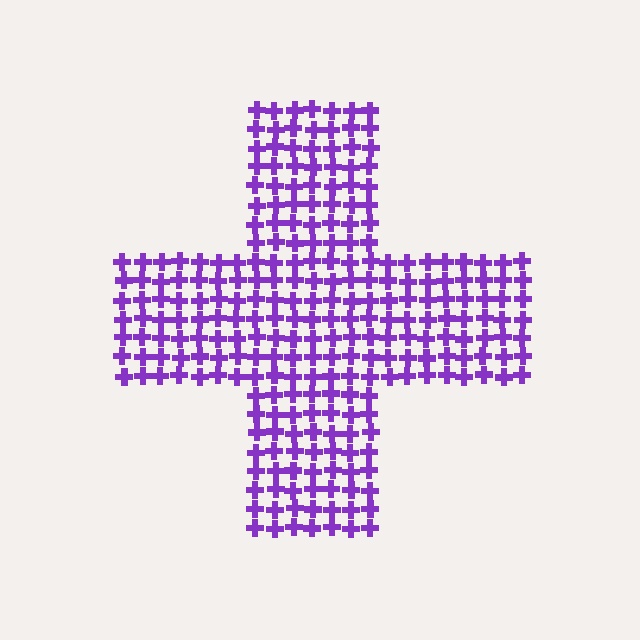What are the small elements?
The small elements are crosses.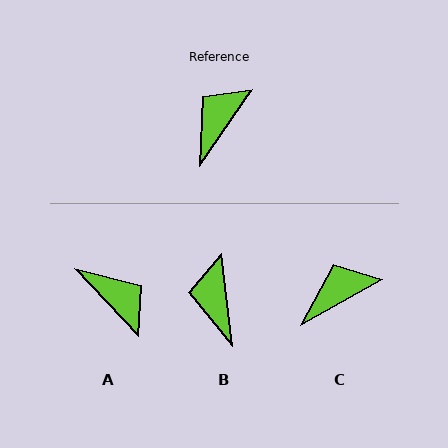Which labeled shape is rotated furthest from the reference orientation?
A, about 102 degrees away.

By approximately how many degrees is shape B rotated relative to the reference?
Approximately 41 degrees counter-clockwise.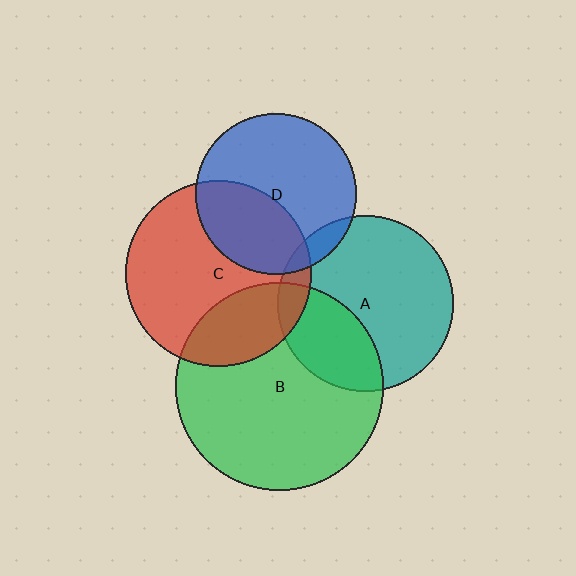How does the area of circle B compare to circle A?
Approximately 1.4 times.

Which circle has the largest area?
Circle B (green).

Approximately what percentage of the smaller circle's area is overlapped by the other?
Approximately 10%.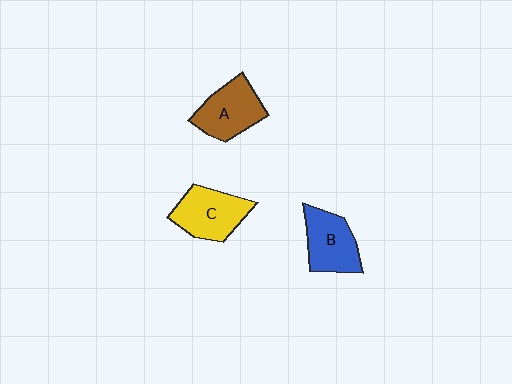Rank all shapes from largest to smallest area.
From largest to smallest: C (yellow), A (brown), B (blue).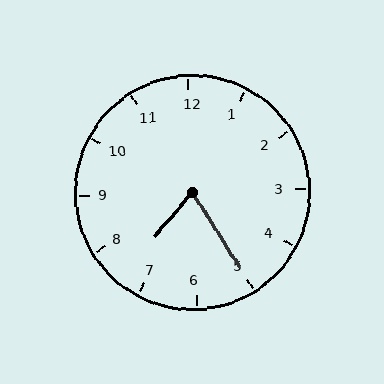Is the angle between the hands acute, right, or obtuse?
It is acute.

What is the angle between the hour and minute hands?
Approximately 72 degrees.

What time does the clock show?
7:25.